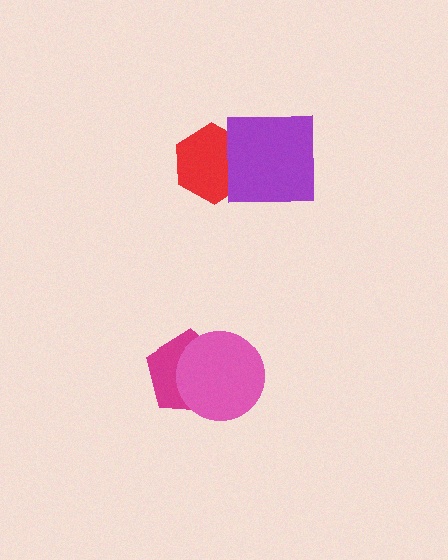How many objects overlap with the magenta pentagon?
1 object overlaps with the magenta pentagon.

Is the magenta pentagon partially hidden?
Yes, it is partially covered by another shape.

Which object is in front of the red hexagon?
The purple square is in front of the red hexagon.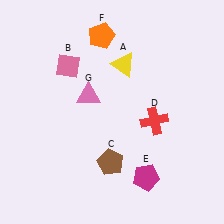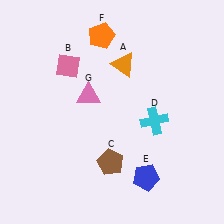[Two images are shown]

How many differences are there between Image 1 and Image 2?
There are 3 differences between the two images.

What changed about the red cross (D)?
In Image 1, D is red. In Image 2, it changed to cyan.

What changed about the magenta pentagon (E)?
In Image 1, E is magenta. In Image 2, it changed to blue.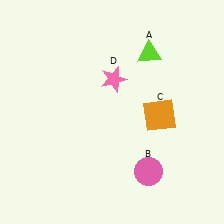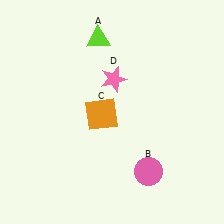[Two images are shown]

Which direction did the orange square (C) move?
The orange square (C) moved left.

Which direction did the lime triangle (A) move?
The lime triangle (A) moved left.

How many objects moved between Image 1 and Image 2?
2 objects moved between the two images.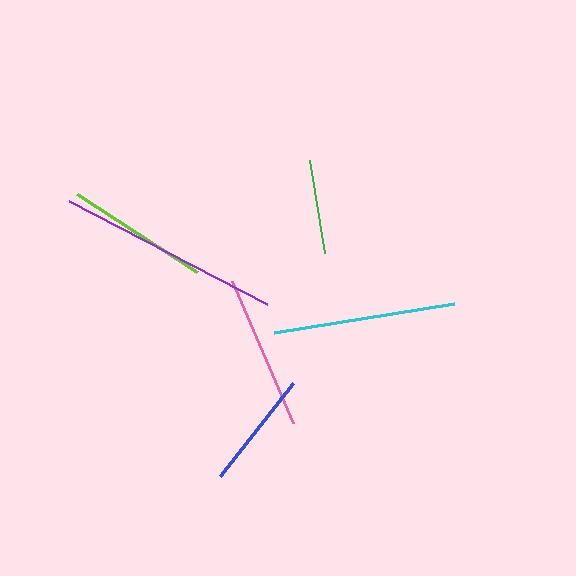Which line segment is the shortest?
The green line is the shortest at approximately 94 pixels.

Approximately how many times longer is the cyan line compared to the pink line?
The cyan line is approximately 1.2 times the length of the pink line.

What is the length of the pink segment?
The pink segment is approximately 154 pixels long.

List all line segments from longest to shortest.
From longest to shortest: purple, cyan, pink, lime, blue, green.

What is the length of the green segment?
The green segment is approximately 94 pixels long.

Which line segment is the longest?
The purple line is the longest at approximately 223 pixels.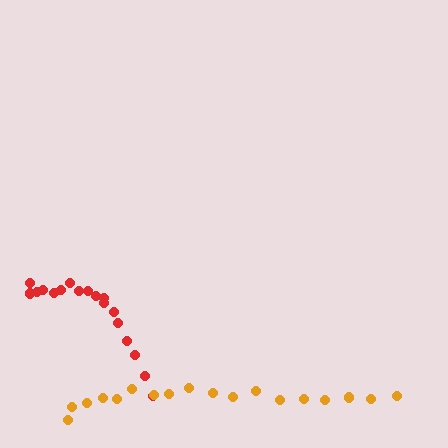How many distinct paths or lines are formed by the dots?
There are 2 distinct paths.